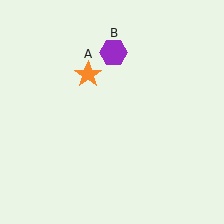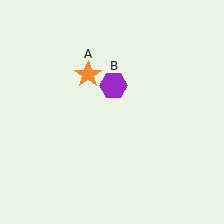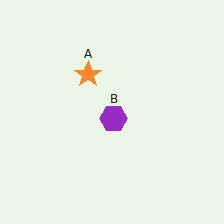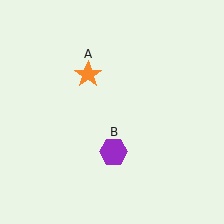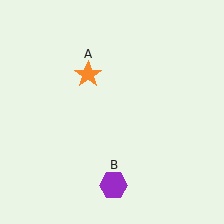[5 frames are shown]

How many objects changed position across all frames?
1 object changed position: purple hexagon (object B).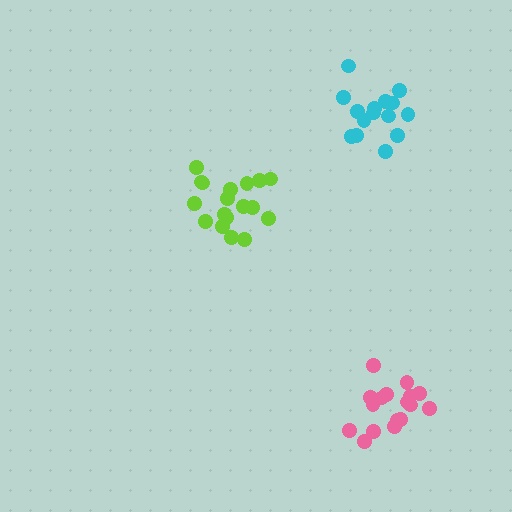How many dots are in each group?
Group 1: 16 dots, Group 2: 18 dots, Group 3: 17 dots (51 total).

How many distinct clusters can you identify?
There are 3 distinct clusters.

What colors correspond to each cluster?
The clusters are colored: cyan, lime, pink.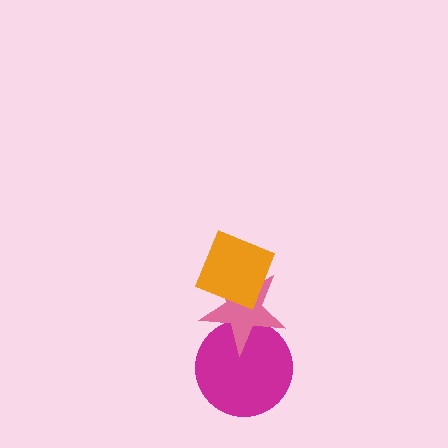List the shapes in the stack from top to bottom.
From top to bottom: the orange diamond, the pink star, the magenta circle.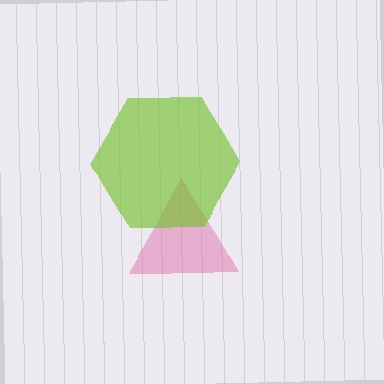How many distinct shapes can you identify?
There are 2 distinct shapes: a pink triangle, a lime hexagon.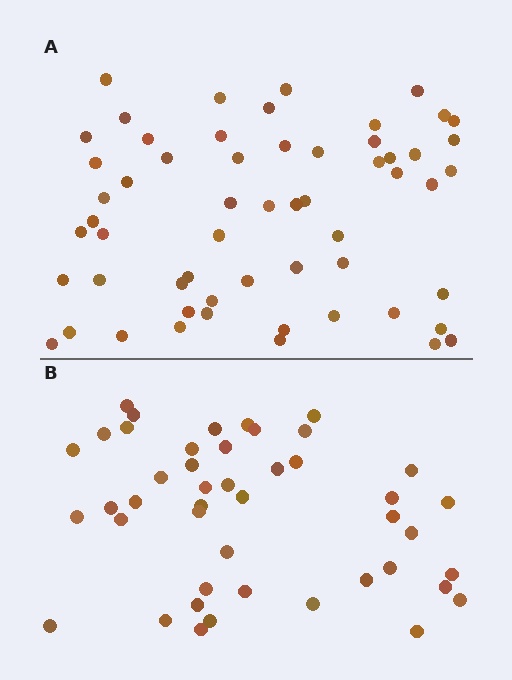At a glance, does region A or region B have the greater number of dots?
Region A (the top region) has more dots.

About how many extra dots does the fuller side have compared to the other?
Region A has approximately 15 more dots than region B.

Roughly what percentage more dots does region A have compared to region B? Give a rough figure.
About 30% more.